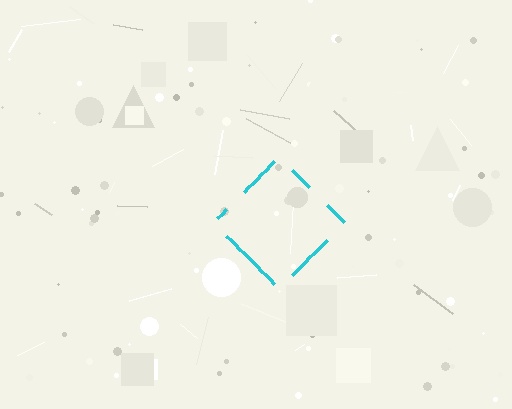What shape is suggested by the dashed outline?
The dashed outline suggests a diamond.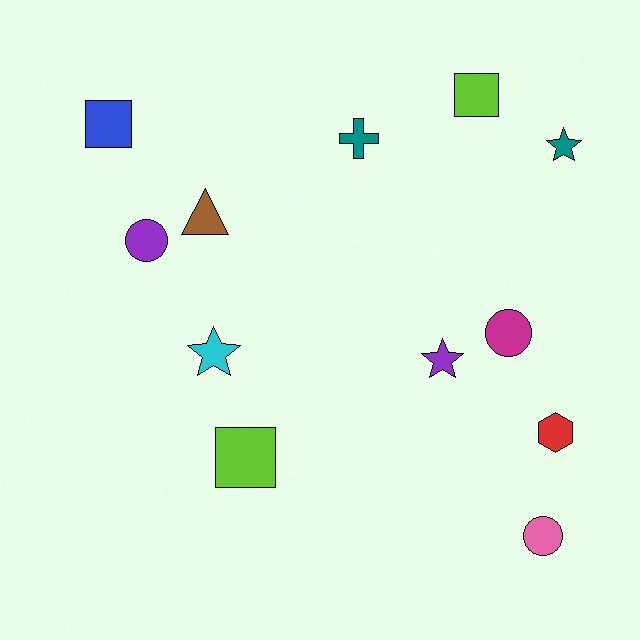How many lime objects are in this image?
There are 2 lime objects.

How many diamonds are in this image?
There are no diamonds.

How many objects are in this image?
There are 12 objects.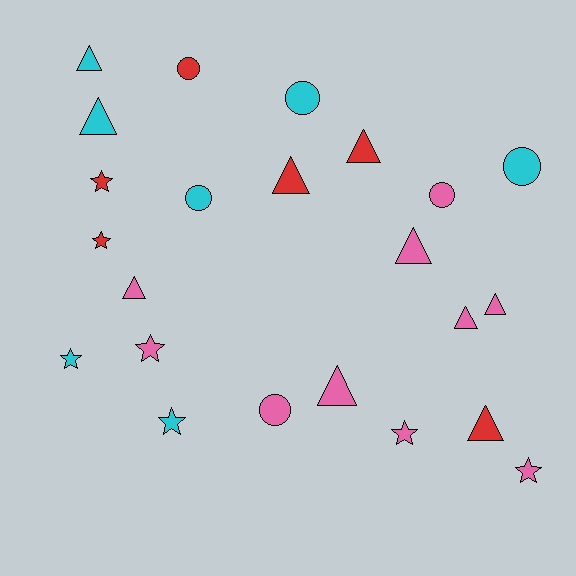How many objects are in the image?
There are 23 objects.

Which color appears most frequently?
Pink, with 10 objects.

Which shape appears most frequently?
Triangle, with 10 objects.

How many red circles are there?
There is 1 red circle.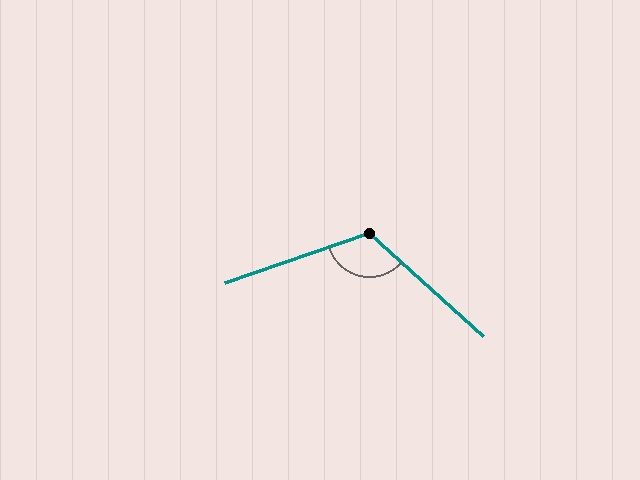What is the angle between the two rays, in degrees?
Approximately 119 degrees.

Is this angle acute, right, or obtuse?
It is obtuse.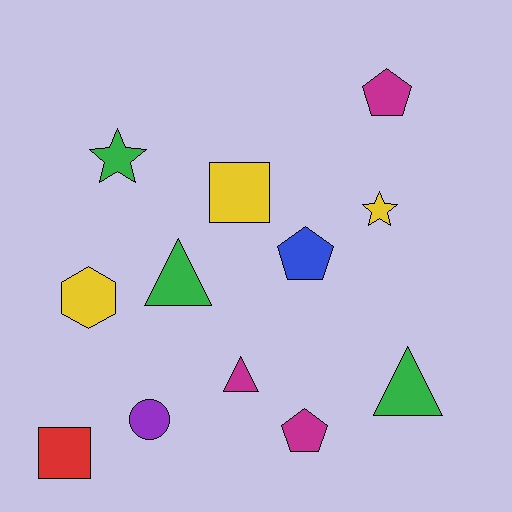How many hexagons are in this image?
There is 1 hexagon.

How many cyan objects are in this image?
There are no cyan objects.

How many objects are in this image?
There are 12 objects.